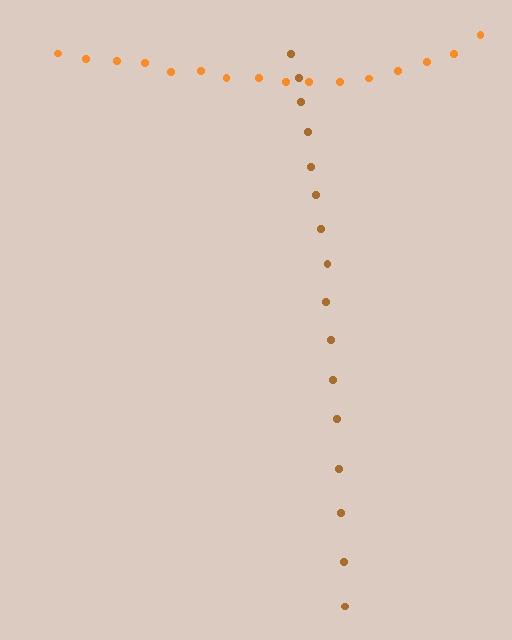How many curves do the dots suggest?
There are 2 distinct paths.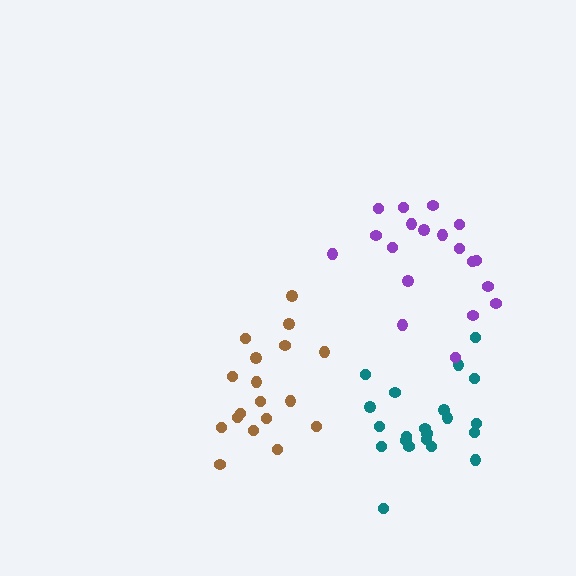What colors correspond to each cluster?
The clusters are colored: teal, purple, brown.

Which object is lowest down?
The teal cluster is bottommost.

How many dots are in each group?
Group 1: 21 dots, Group 2: 19 dots, Group 3: 18 dots (58 total).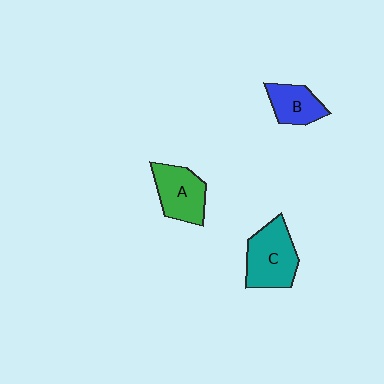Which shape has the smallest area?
Shape B (blue).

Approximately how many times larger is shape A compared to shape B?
Approximately 1.3 times.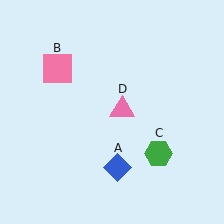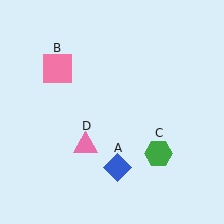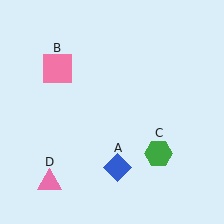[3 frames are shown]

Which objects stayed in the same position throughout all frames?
Blue diamond (object A) and pink square (object B) and green hexagon (object C) remained stationary.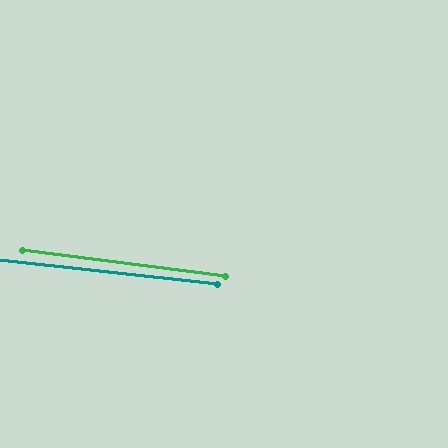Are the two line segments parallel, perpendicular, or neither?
Parallel — their directions differ by only 0.9°.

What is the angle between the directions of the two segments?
Approximately 1 degree.